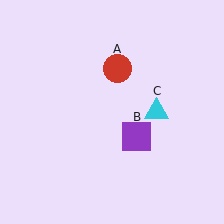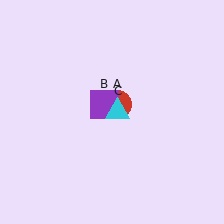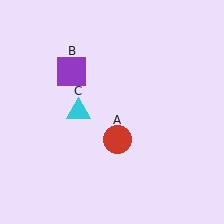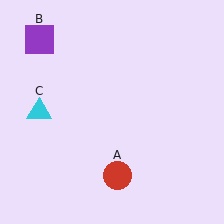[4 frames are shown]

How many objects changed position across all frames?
3 objects changed position: red circle (object A), purple square (object B), cyan triangle (object C).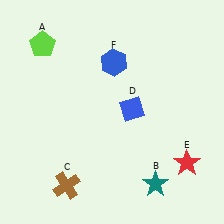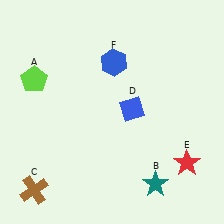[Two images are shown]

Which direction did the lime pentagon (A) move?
The lime pentagon (A) moved down.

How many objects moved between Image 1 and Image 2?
2 objects moved between the two images.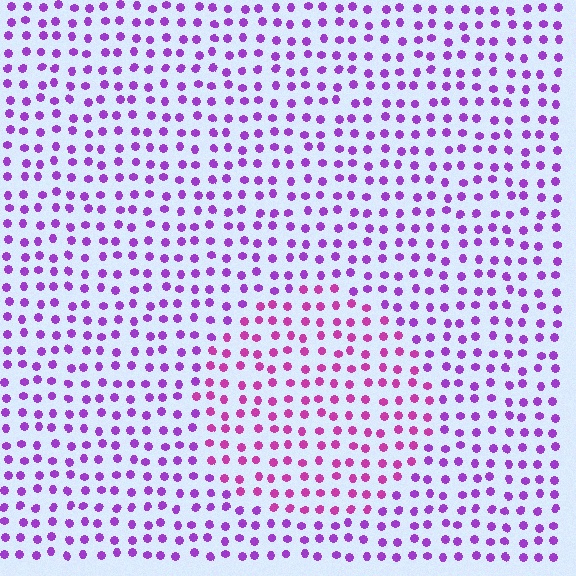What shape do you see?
I see a circle.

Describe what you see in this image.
The image is filled with small purple elements in a uniform arrangement. A circle-shaped region is visible where the elements are tinted to a slightly different hue, forming a subtle color boundary.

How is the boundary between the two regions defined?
The boundary is defined purely by a slight shift in hue (about 31 degrees). Spacing, size, and orientation are identical on both sides.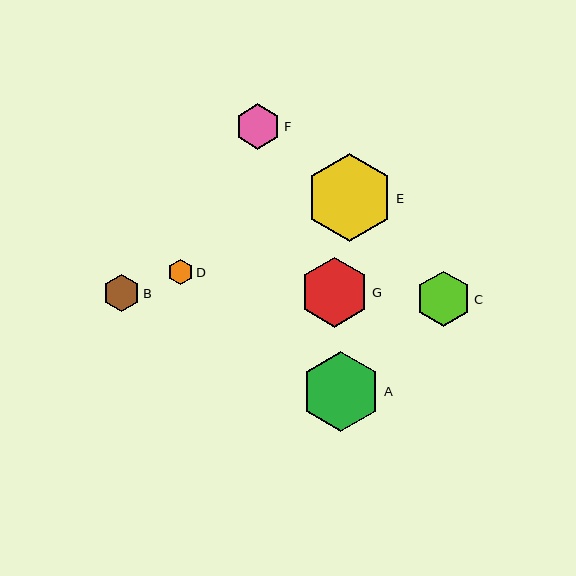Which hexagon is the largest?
Hexagon E is the largest with a size of approximately 88 pixels.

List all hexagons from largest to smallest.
From largest to smallest: E, A, G, C, F, B, D.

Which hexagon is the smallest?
Hexagon D is the smallest with a size of approximately 25 pixels.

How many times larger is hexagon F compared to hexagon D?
Hexagon F is approximately 1.8 times the size of hexagon D.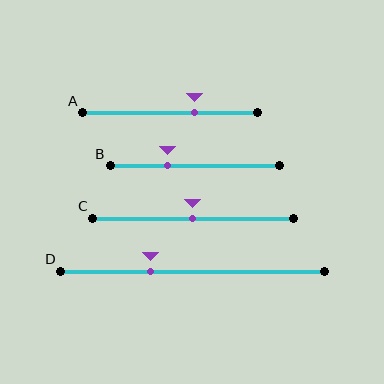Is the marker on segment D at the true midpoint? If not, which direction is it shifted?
No, the marker on segment D is shifted to the left by about 16% of the segment length.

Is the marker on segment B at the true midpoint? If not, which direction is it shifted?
No, the marker on segment B is shifted to the left by about 16% of the segment length.